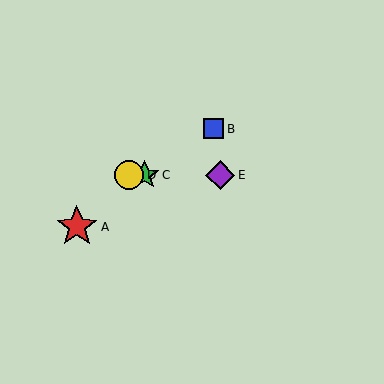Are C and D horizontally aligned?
Yes, both are at y≈175.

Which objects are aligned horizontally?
Objects C, D, E are aligned horizontally.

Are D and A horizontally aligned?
No, D is at y≈175 and A is at y≈227.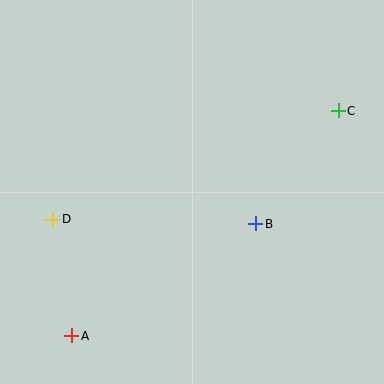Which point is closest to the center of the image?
Point B at (256, 224) is closest to the center.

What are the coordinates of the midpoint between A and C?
The midpoint between A and C is at (205, 223).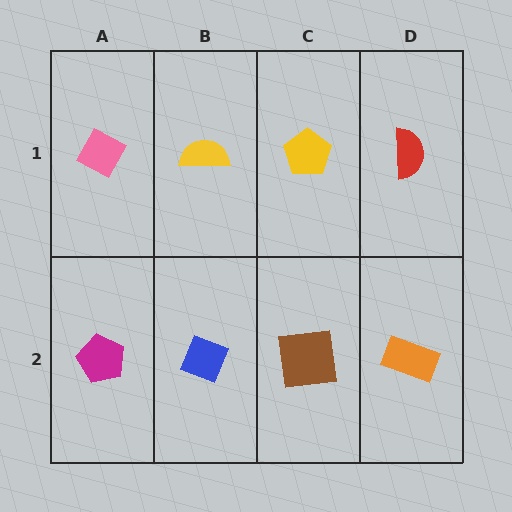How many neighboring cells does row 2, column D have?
2.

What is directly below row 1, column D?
An orange rectangle.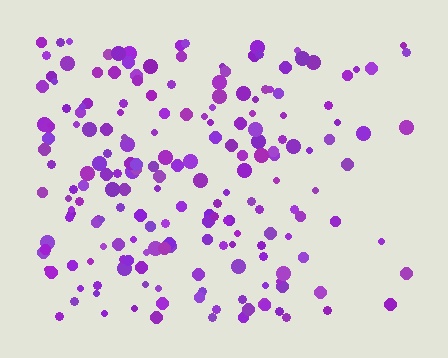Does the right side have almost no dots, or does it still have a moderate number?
Still a moderate number, just noticeably fewer than the left.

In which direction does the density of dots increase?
From right to left, with the left side densest.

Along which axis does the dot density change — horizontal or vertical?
Horizontal.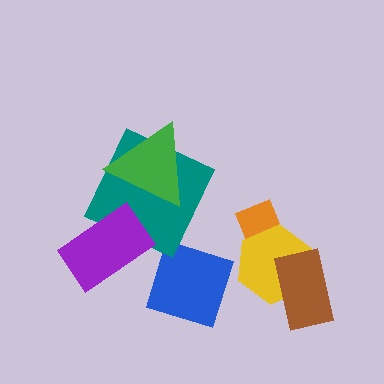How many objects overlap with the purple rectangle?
1 object overlaps with the purple rectangle.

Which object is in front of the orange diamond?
The yellow hexagon is in front of the orange diamond.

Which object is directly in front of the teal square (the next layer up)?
The green triangle is directly in front of the teal square.